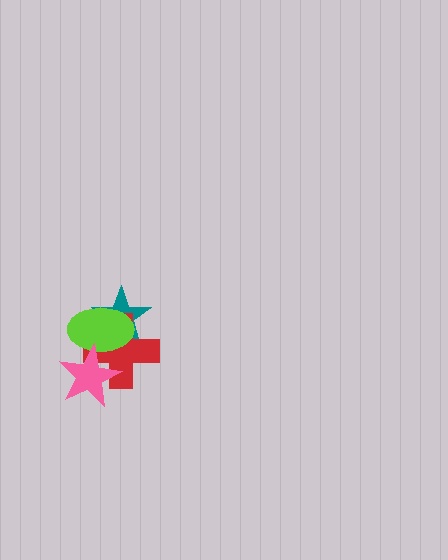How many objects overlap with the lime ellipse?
3 objects overlap with the lime ellipse.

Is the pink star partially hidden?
No, no other shape covers it.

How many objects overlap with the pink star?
2 objects overlap with the pink star.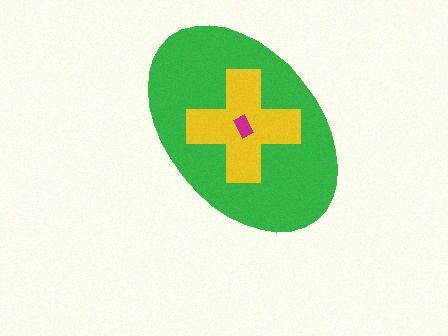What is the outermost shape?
The green ellipse.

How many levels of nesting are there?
3.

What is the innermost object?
The magenta rectangle.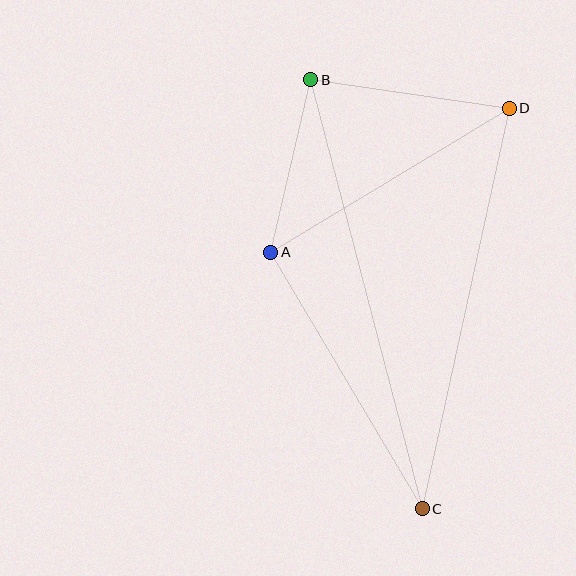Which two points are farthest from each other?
Points B and C are farthest from each other.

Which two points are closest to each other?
Points A and B are closest to each other.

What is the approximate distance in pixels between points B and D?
The distance between B and D is approximately 201 pixels.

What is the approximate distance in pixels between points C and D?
The distance between C and D is approximately 410 pixels.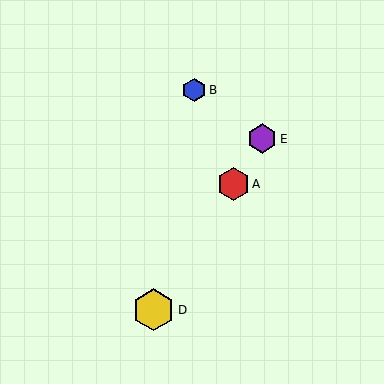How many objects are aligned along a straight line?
4 objects (A, C, D, E) are aligned along a straight line.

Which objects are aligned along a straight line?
Objects A, C, D, E are aligned along a straight line.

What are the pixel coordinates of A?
Object A is at (233, 184).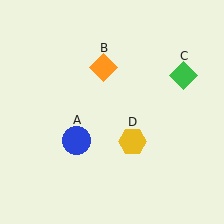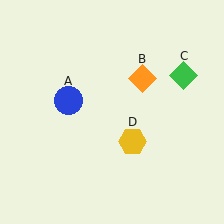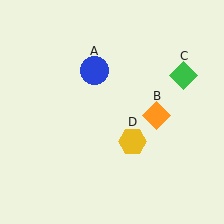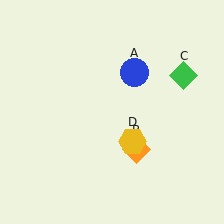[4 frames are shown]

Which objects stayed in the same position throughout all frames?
Green diamond (object C) and yellow hexagon (object D) remained stationary.